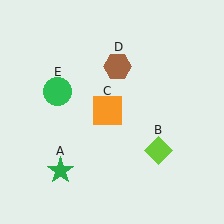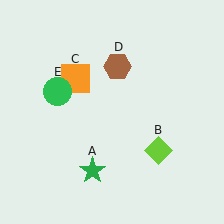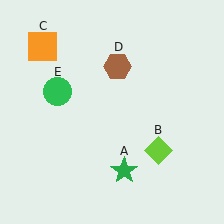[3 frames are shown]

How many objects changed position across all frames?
2 objects changed position: green star (object A), orange square (object C).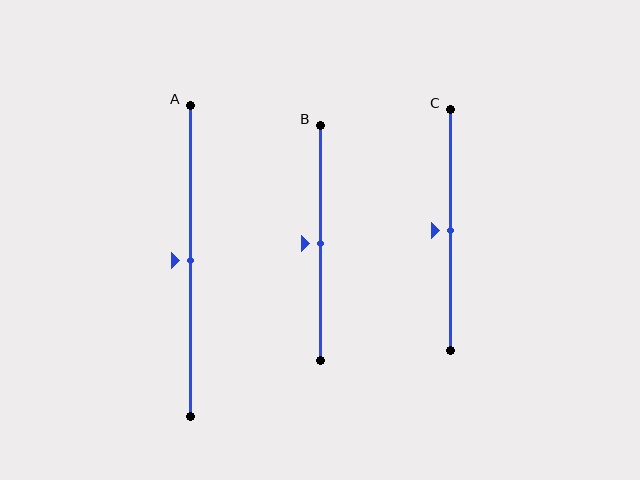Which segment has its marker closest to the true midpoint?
Segment A has its marker closest to the true midpoint.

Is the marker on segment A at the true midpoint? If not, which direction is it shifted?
Yes, the marker on segment A is at the true midpoint.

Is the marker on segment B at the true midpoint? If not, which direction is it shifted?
Yes, the marker on segment B is at the true midpoint.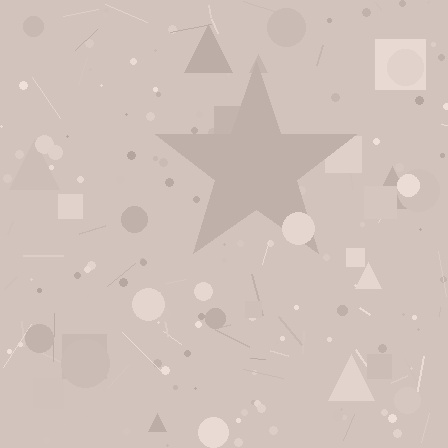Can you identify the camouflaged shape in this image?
The camouflaged shape is a star.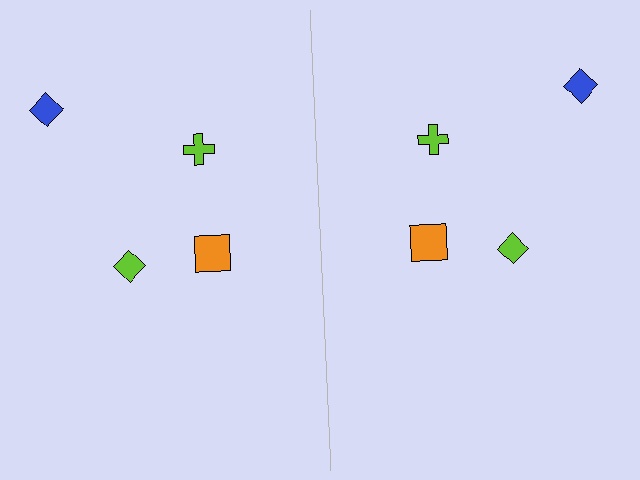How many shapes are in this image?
There are 8 shapes in this image.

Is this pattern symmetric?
Yes, this pattern has bilateral (reflection) symmetry.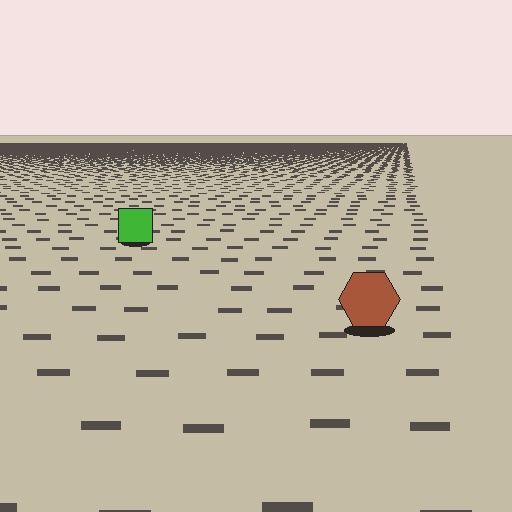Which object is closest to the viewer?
The brown hexagon is closest. The texture marks near it are larger and more spread out.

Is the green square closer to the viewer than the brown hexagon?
No. The brown hexagon is closer — you can tell from the texture gradient: the ground texture is coarser near it.